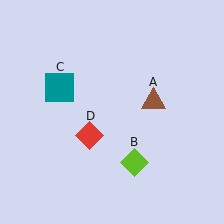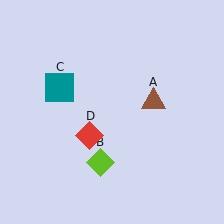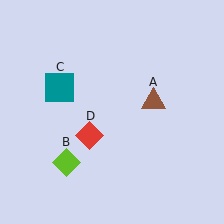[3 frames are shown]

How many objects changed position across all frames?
1 object changed position: lime diamond (object B).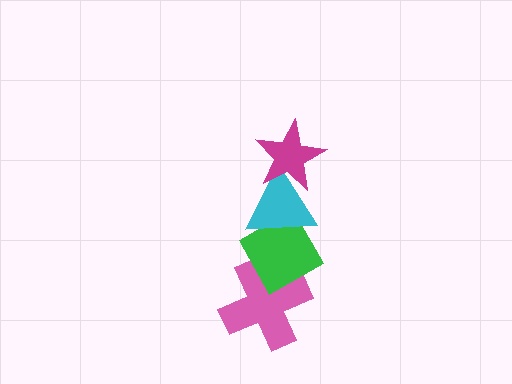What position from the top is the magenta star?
The magenta star is 1st from the top.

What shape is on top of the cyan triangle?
The magenta star is on top of the cyan triangle.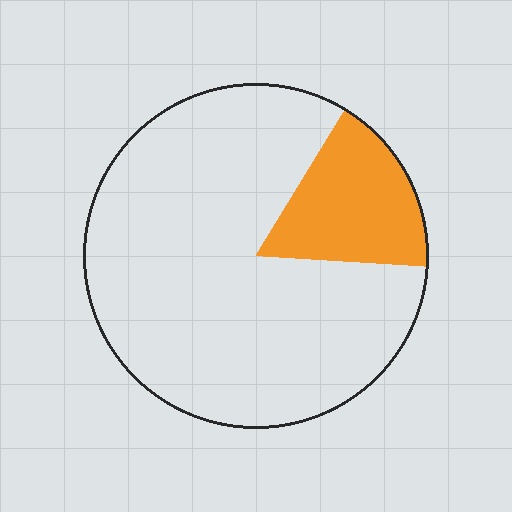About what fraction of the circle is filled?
About one sixth (1/6).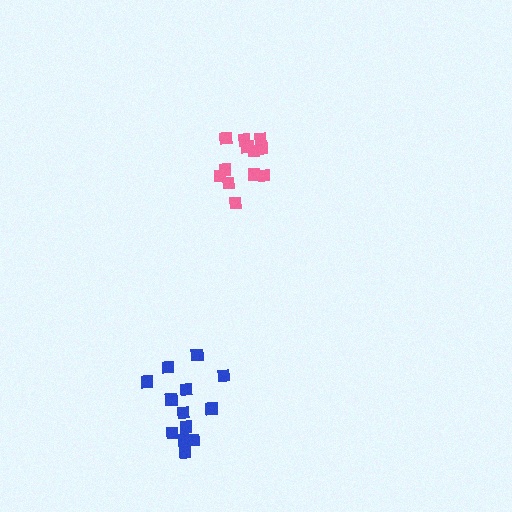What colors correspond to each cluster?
The clusters are colored: pink, blue.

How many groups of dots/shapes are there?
There are 2 groups.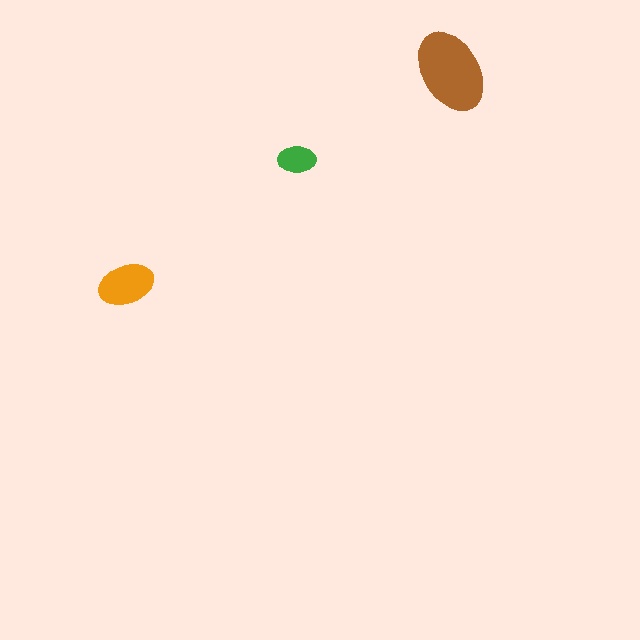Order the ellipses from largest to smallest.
the brown one, the orange one, the green one.